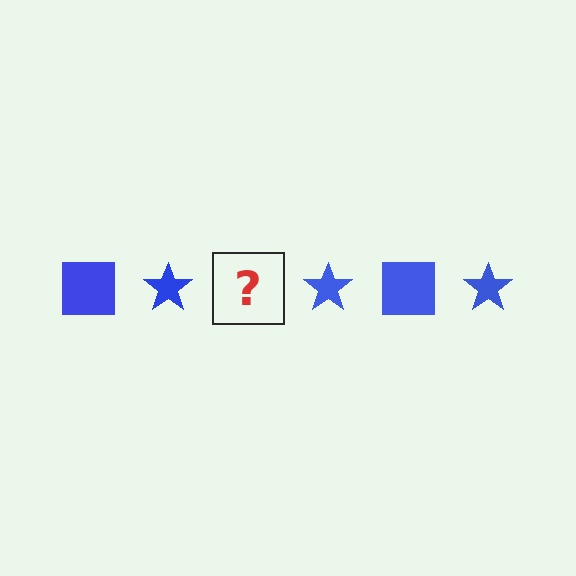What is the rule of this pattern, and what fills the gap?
The rule is that the pattern cycles through square, star shapes in blue. The gap should be filled with a blue square.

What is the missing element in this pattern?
The missing element is a blue square.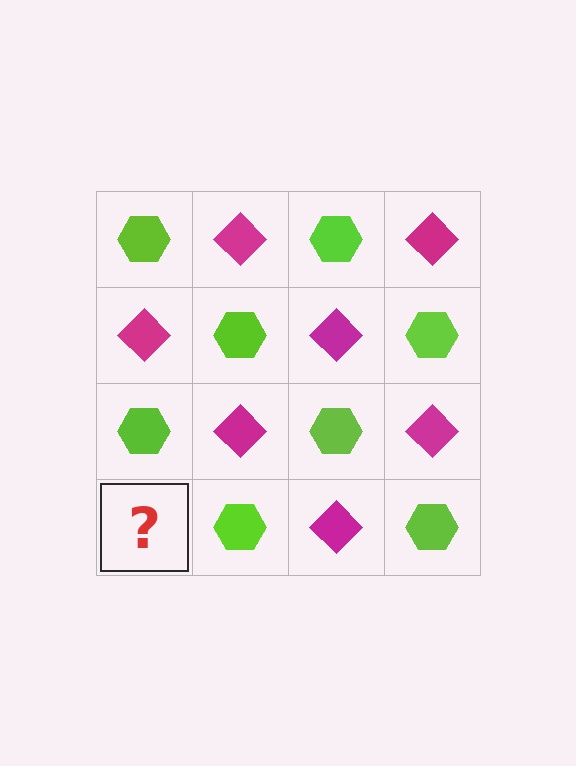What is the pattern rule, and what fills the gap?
The rule is that it alternates lime hexagon and magenta diamond in a checkerboard pattern. The gap should be filled with a magenta diamond.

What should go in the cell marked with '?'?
The missing cell should contain a magenta diamond.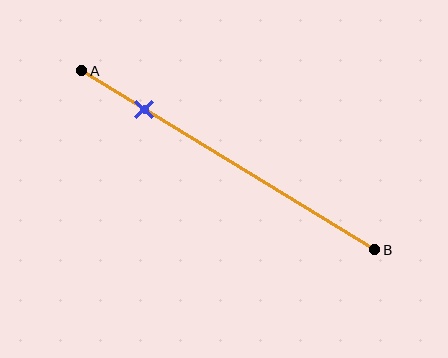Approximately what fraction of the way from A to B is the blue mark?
The blue mark is approximately 20% of the way from A to B.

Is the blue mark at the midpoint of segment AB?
No, the mark is at about 20% from A, not at the 50% midpoint.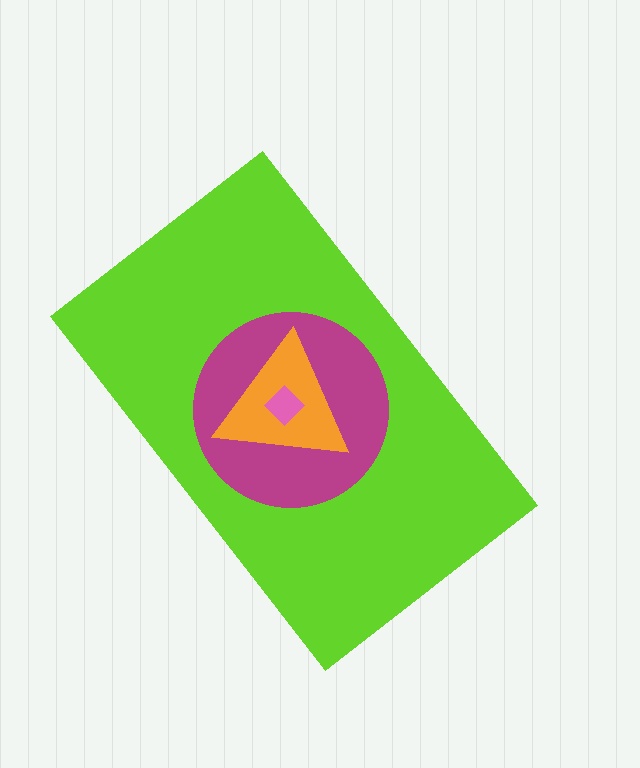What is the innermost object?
The pink diamond.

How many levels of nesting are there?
4.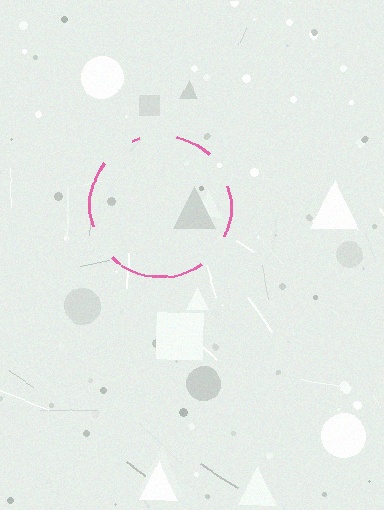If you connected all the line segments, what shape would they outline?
They would outline a circle.